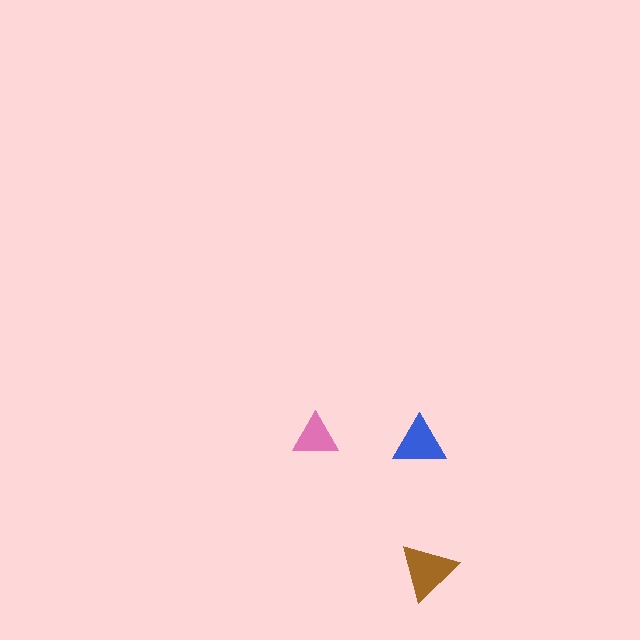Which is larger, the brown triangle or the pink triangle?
The brown one.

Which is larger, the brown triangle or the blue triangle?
The brown one.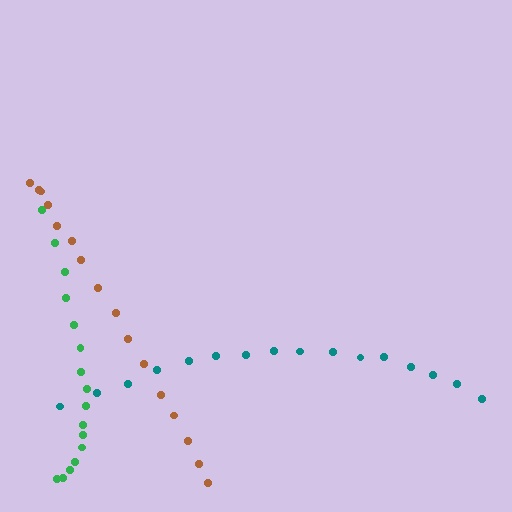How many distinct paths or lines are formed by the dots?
There are 3 distinct paths.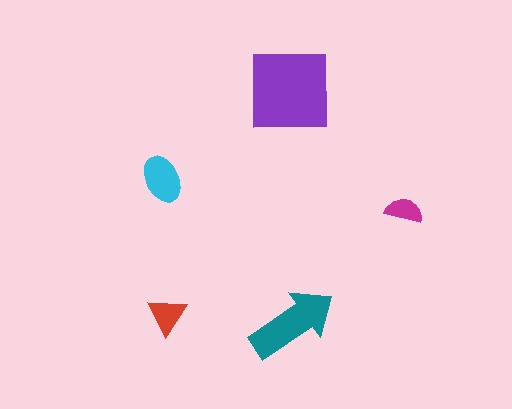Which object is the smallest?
The magenta semicircle.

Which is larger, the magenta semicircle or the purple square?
The purple square.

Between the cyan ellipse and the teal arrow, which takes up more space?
The teal arrow.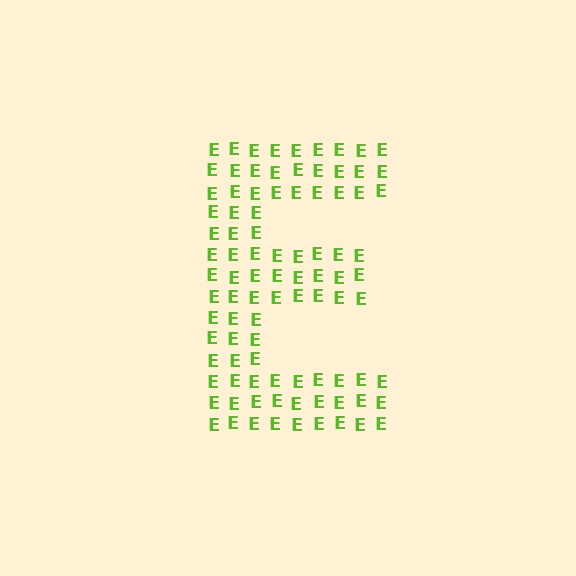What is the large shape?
The large shape is the letter E.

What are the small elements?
The small elements are letter E's.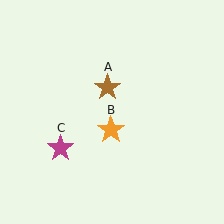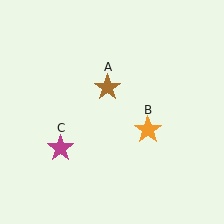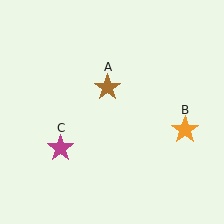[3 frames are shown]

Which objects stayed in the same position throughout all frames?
Brown star (object A) and magenta star (object C) remained stationary.